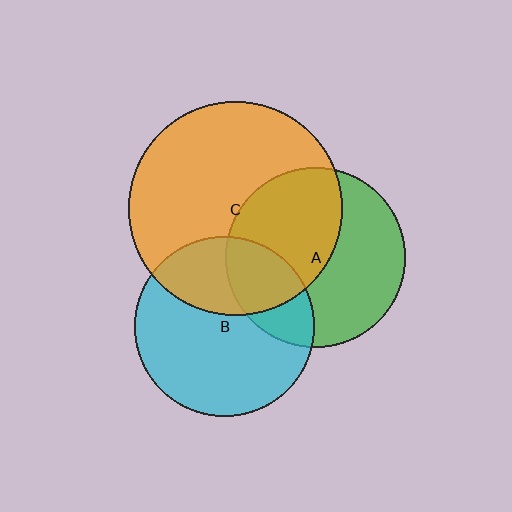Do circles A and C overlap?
Yes.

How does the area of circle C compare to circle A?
Approximately 1.4 times.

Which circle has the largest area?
Circle C (orange).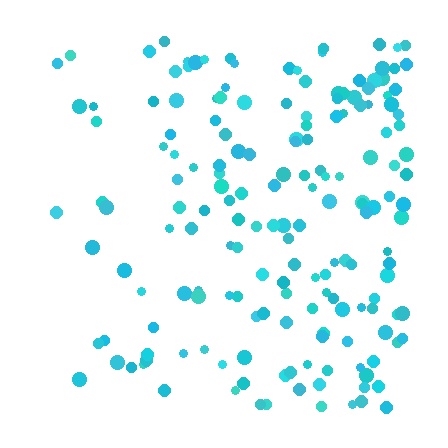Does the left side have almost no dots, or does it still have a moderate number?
Still a moderate number, just noticeably fewer than the right.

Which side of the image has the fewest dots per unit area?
The left.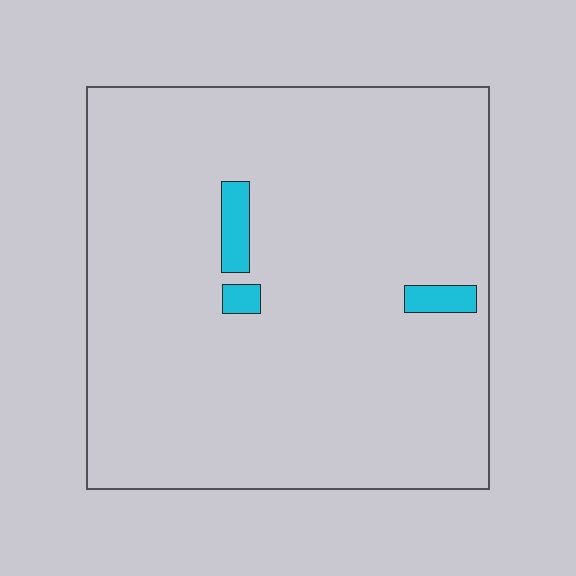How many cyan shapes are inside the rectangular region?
3.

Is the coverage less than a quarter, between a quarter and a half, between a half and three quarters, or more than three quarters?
Less than a quarter.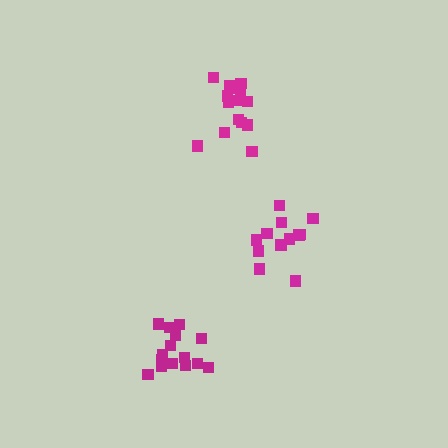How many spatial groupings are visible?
There are 3 spatial groupings.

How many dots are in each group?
Group 1: 15 dots, Group 2: 15 dots, Group 3: 12 dots (42 total).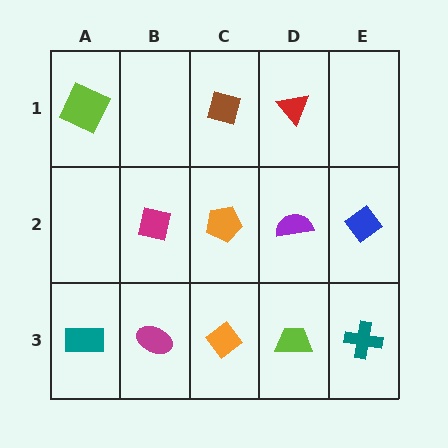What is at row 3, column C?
An orange diamond.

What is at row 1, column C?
A brown square.